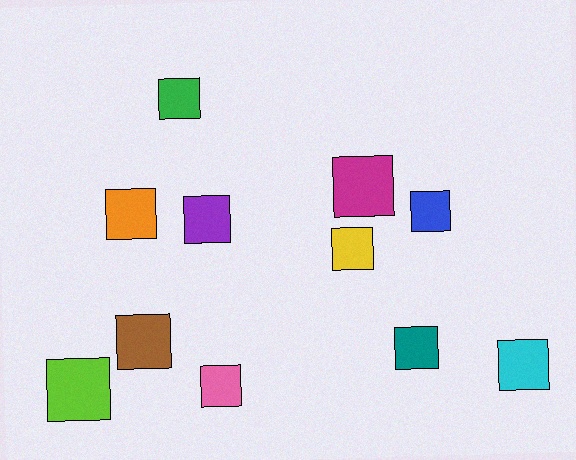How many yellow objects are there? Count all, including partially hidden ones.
There is 1 yellow object.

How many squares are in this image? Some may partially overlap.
There are 11 squares.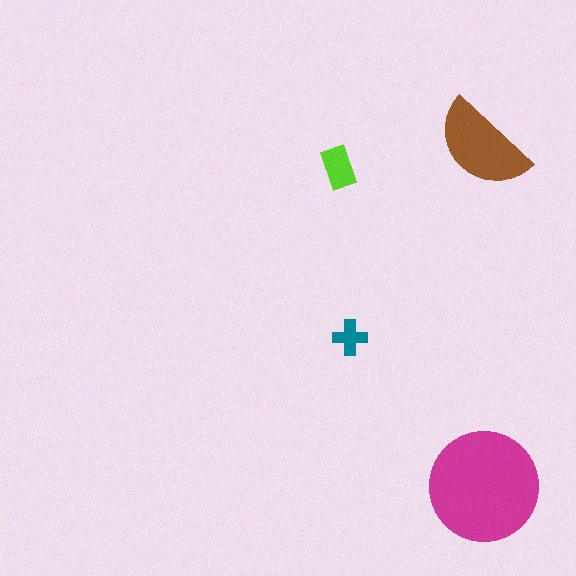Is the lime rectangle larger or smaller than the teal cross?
Larger.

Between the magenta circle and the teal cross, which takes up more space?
The magenta circle.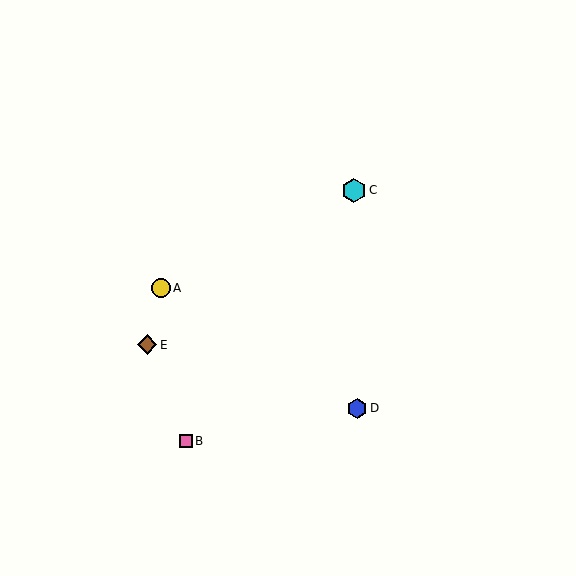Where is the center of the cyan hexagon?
The center of the cyan hexagon is at (354, 190).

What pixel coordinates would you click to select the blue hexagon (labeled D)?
Click at (357, 408) to select the blue hexagon D.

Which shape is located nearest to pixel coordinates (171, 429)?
The pink square (labeled B) at (186, 441) is nearest to that location.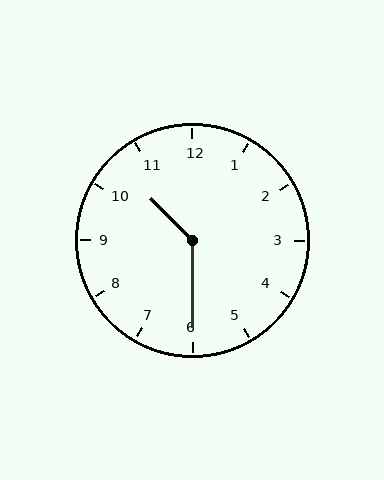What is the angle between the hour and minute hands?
Approximately 135 degrees.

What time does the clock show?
10:30.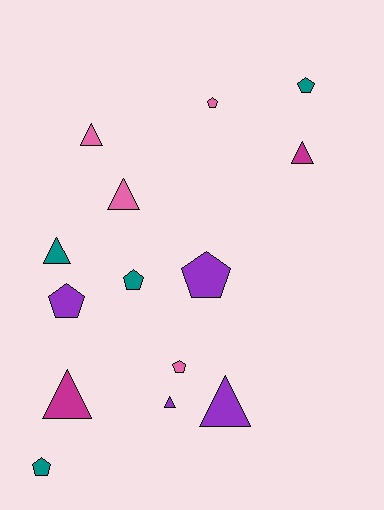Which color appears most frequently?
Pink, with 4 objects.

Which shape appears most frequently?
Triangle, with 7 objects.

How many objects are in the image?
There are 14 objects.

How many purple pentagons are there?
There are 2 purple pentagons.